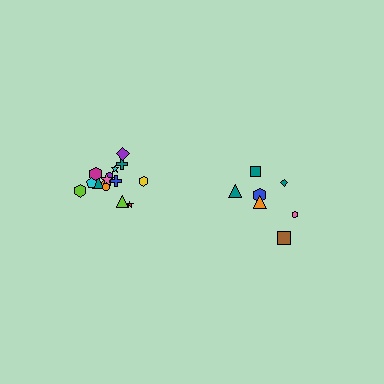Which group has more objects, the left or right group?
The left group.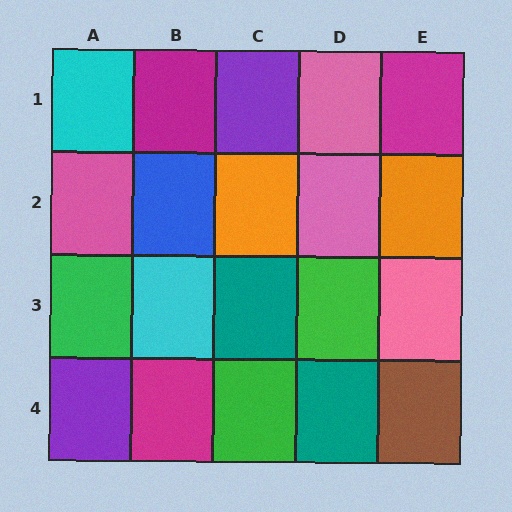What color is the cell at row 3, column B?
Cyan.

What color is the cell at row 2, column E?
Orange.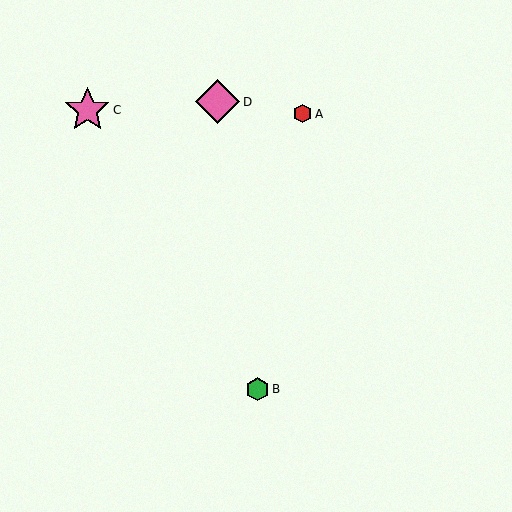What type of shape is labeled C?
Shape C is a pink star.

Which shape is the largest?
The pink star (labeled C) is the largest.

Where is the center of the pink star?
The center of the pink star is at (87, 110).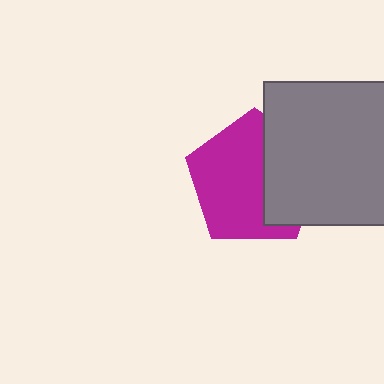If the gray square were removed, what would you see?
You would see the complete magenta pentagon.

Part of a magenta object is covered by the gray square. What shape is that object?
It is a pentagon.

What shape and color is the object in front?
The object in front is a gray square.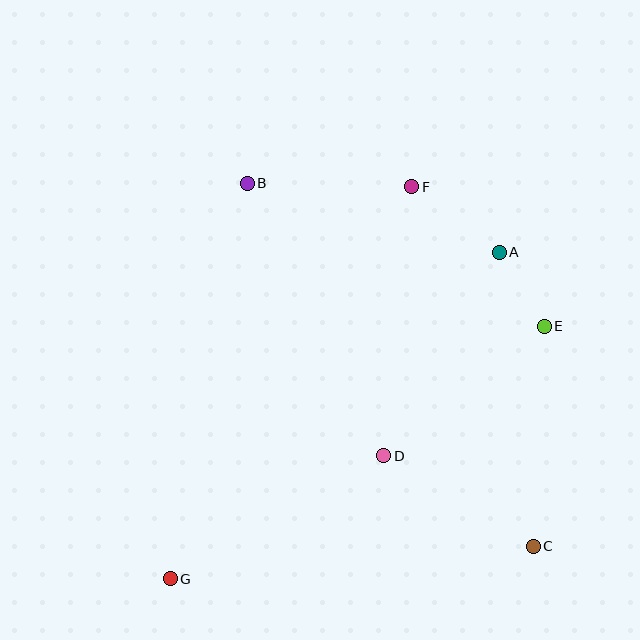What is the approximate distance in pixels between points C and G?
The distance between C and G is approximately 364 pixels.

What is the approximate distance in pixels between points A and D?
The distance between A and D is approximately 234 pixels.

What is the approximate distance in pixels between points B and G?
The distance between B and G is approximately 403 pixels.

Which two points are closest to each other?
Points A and E are closest to each other.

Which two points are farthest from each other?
Points A and G are farthest from each other.